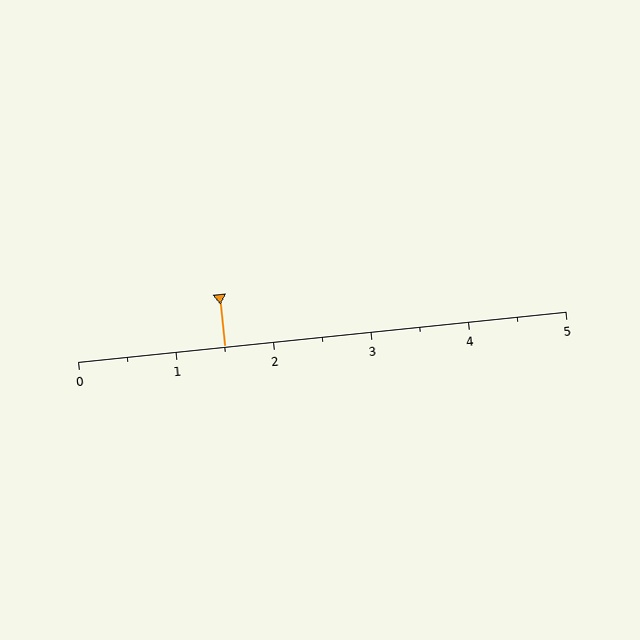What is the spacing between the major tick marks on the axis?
The major ticks are spaced 1 apart.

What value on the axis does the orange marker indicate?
The marker indicates approximately 1.5.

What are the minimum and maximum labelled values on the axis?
The axis runs from 0 to 5.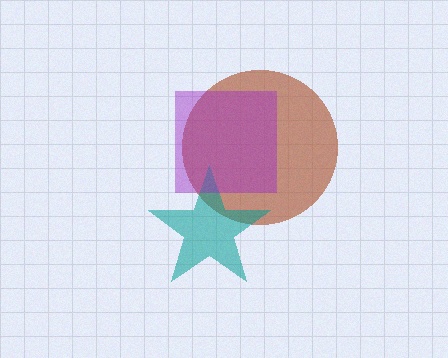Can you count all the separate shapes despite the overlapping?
Yes, there are 3 separate shapes.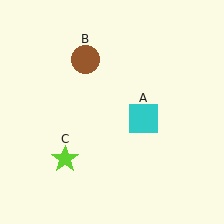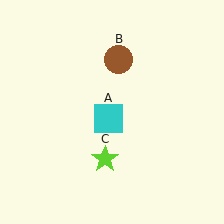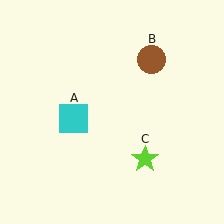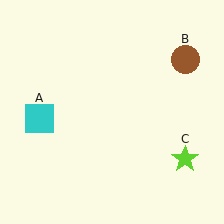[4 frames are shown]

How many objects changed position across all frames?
3 objects changed position: cyan square (object A), brown circle (object B), lime star (object C).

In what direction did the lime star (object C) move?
The lime star (object C) moved right.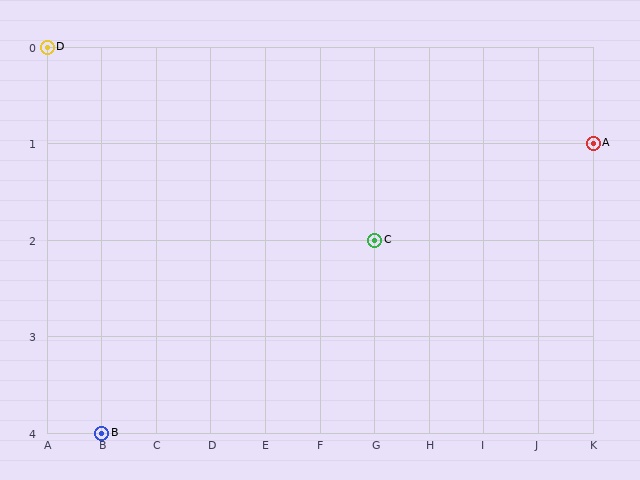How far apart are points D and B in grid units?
Points D and B are 1 column and 4 rows apart (about 4.1 grid units diagonally).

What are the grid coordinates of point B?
Point B is at grid coordinates (B, 4).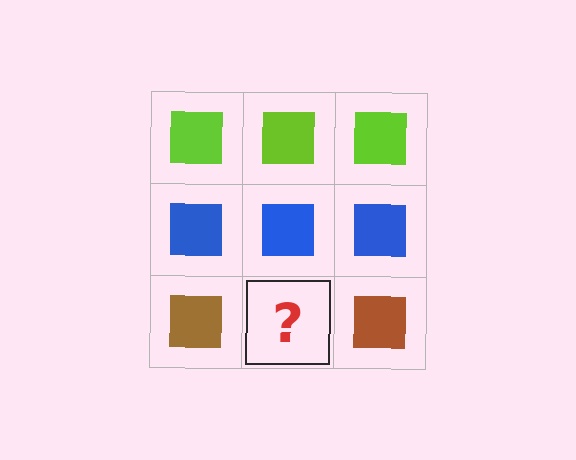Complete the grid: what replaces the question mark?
The question mark should be replaced with a brown square.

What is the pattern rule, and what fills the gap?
The rule is that each row has a consistent color. The gap should be filled with a brown square.